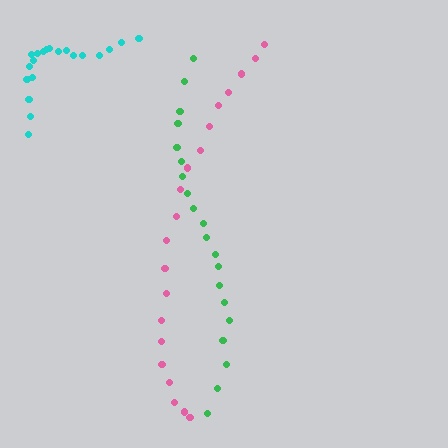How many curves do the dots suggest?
There are 3 distinct paths.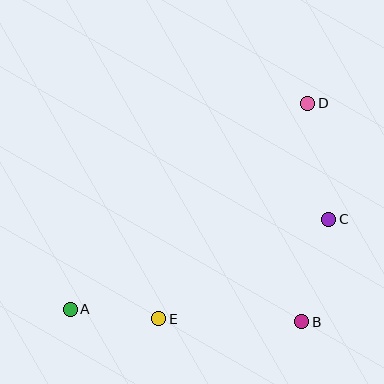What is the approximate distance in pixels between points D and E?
The distance between D and E is approximately 262 pixels.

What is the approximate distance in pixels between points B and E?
The distance between B and E is approximately 143 pixels.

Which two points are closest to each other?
Points A and E are closest to each other.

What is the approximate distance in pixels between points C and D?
The distance between C and D is approximately 118 pixels.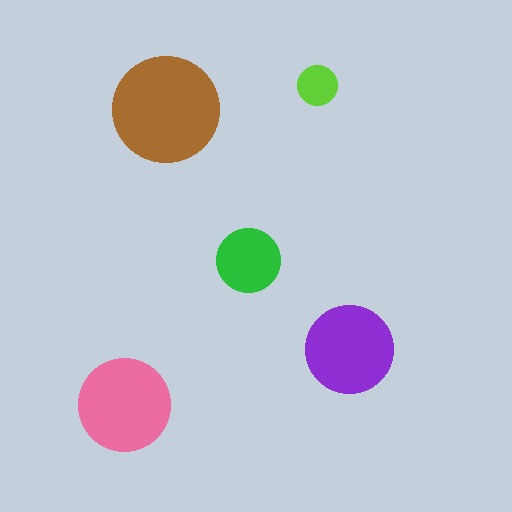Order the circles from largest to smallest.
the brown one, the pink one, the purple one, the green one, the lime one.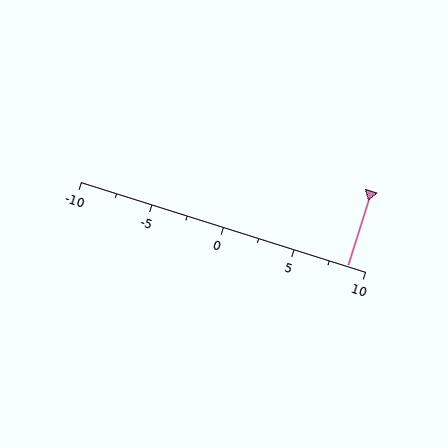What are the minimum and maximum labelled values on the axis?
The axis runs from -10 to 10.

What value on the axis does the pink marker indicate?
The marker indicates approximately 8.8.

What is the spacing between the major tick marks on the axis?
The major ticks are spaced 5 apart.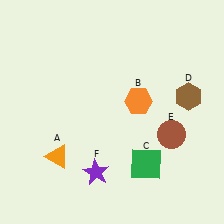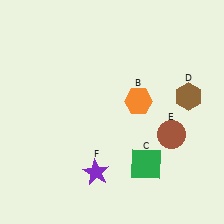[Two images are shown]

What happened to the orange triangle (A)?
The orange triangle (A) was removed in Image 2. It was in the bottom-left area of Image 1.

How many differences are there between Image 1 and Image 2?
There is 1 difference between the two images.